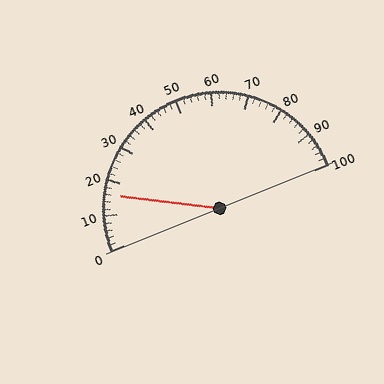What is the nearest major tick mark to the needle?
The nearest major tick mark is 20.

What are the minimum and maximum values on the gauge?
The gauge ranges from 0 to 100.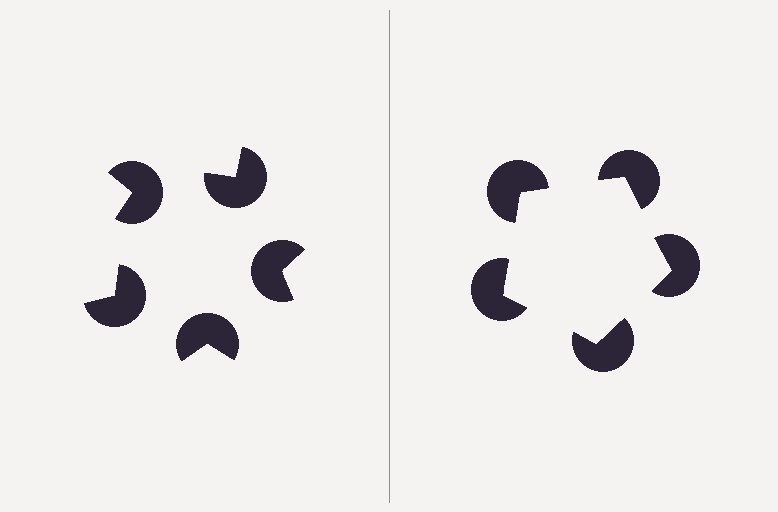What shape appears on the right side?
An illusory pentagon.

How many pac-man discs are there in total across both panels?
10 — 5 on each side.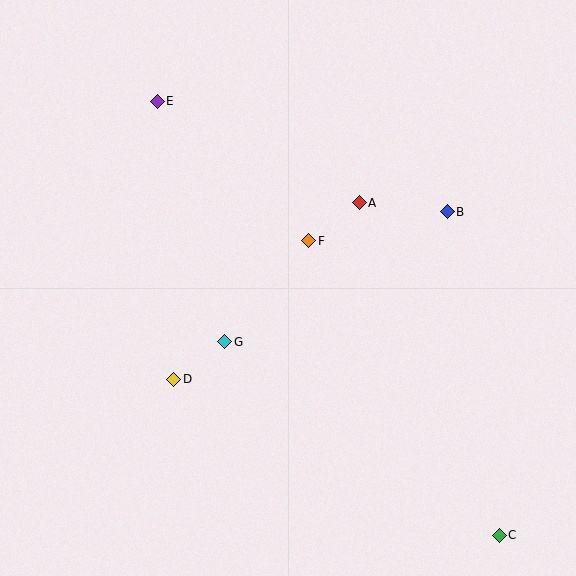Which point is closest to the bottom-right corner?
Point C is closest to the bottom-right corner.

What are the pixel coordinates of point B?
Point B is at (447, 212).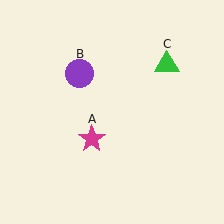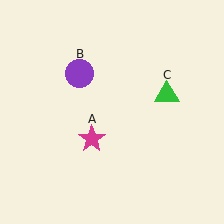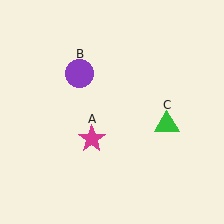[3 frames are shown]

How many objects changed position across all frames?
1 object changed position: green triangle (object C).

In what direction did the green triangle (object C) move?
The green triangle (object C) moved down.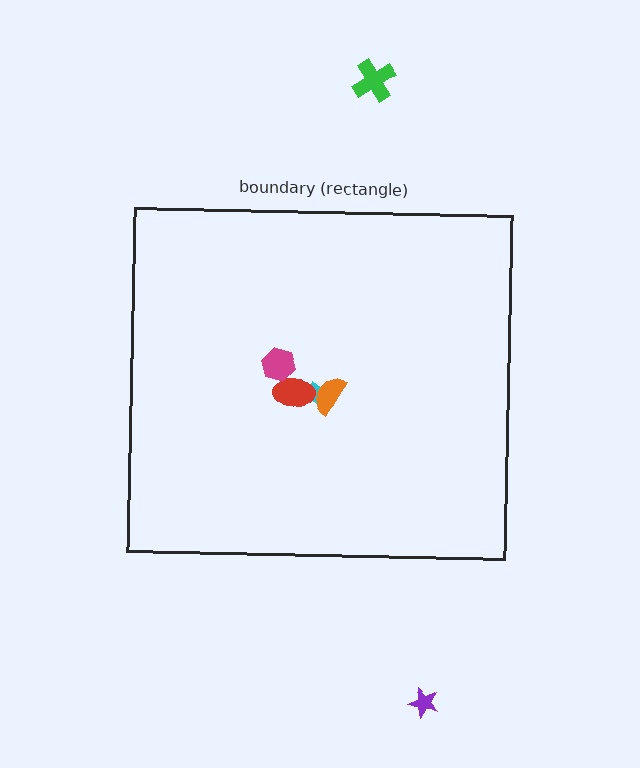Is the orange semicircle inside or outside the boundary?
Inside.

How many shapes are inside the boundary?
4 inside, 2 outside.